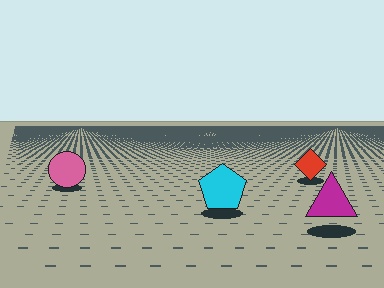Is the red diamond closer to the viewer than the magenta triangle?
No. The magenta triangle is closer — you can tell from the texture gradient: the ground texture is coarser near it.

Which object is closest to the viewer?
The magenta triangle is closest. The texture marks near it are larger and more spread out.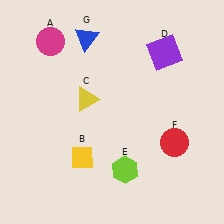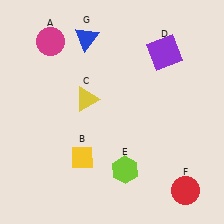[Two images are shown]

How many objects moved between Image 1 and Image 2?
1 object moved between the two images.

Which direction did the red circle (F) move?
The red circle (F) moved down.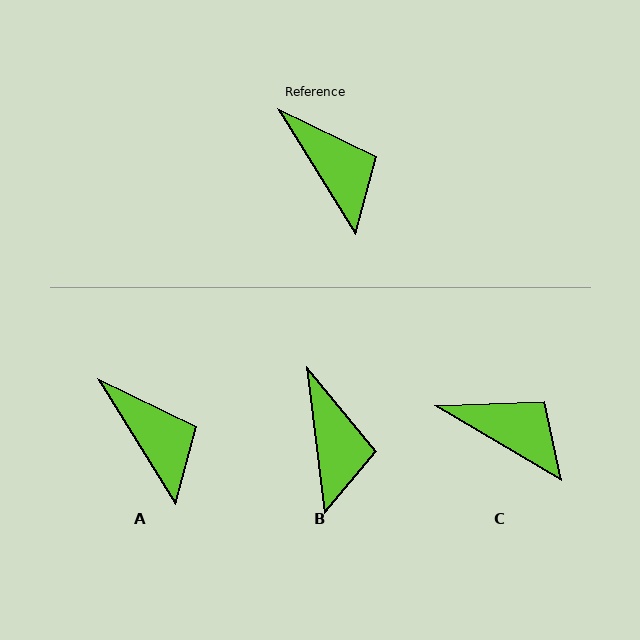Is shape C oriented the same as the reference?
No, it is off by about 28 degrees.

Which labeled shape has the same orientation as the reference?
A.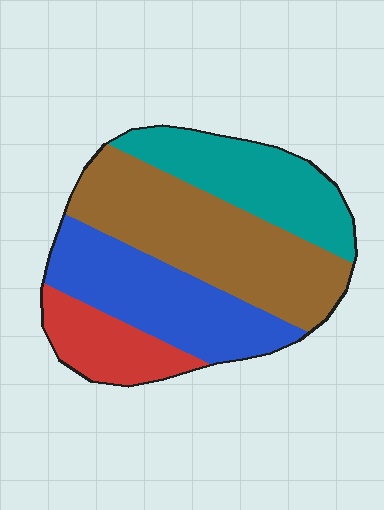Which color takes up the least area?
Red, at roughly 15%.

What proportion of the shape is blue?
Blue covers 27% of the shape.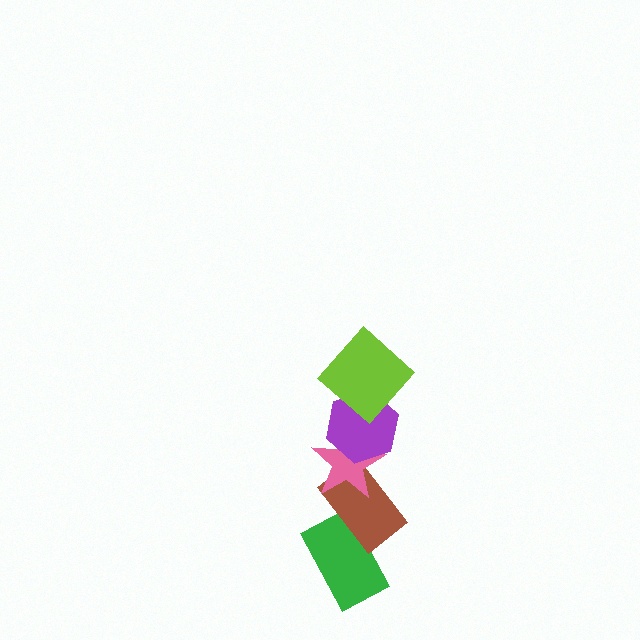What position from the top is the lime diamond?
The lime diamond is 1st from the top.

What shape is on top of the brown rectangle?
The pink star is on top of the brown rectangle.